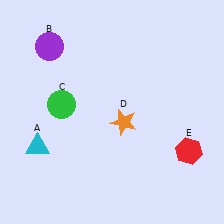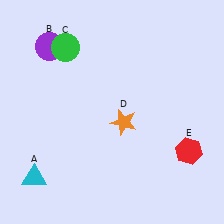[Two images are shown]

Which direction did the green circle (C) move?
The green circle (C) moved up.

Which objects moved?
The objects that moved are: the cyan triangle (A), the green circle (C).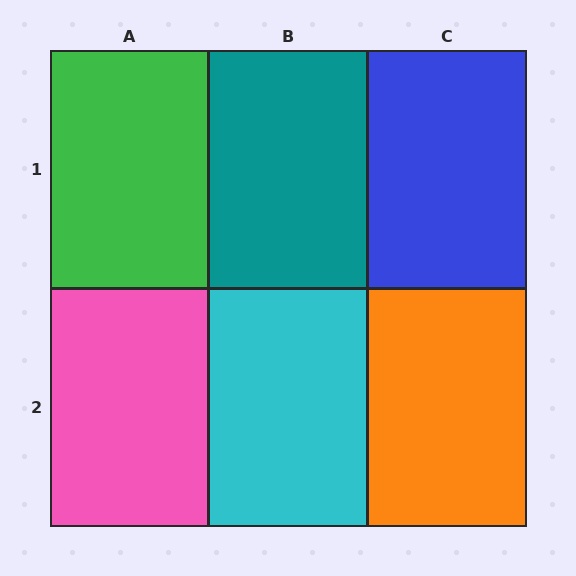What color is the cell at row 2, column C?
Orange.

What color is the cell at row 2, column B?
Cyan.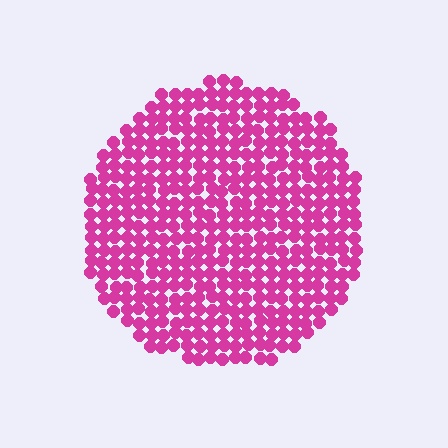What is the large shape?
The large shape is a circle.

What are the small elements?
The small elements are circles.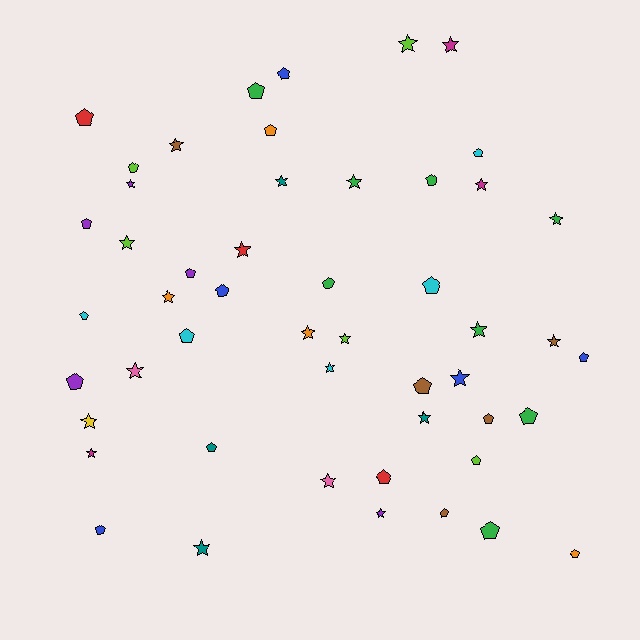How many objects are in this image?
There are 50 objects.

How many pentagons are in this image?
There are 26 pentagons.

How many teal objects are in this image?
There are 4 teal objects.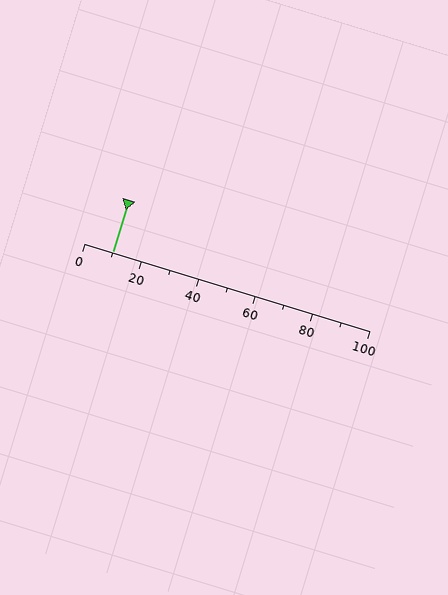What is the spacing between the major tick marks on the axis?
The major ticks are spaced 20 apart.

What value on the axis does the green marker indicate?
The marker indicates approximately 10.